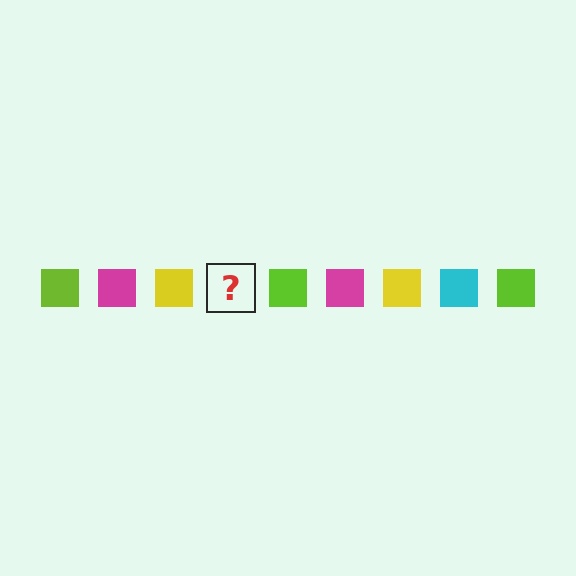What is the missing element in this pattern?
The missing element is a cyan square.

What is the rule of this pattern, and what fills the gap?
The rule is that the pattern cycles through lime, magenta, yellow, cyan squares. The gap should be filled with a cyan square.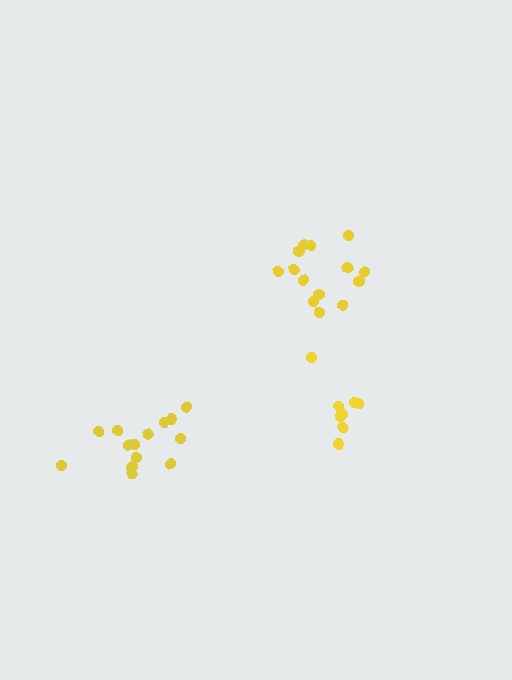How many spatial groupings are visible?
There are 3 spatial groupings.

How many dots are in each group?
Group 1: 14 dots, Group 2: 14 dots, Group 3: 8 dots (36 total).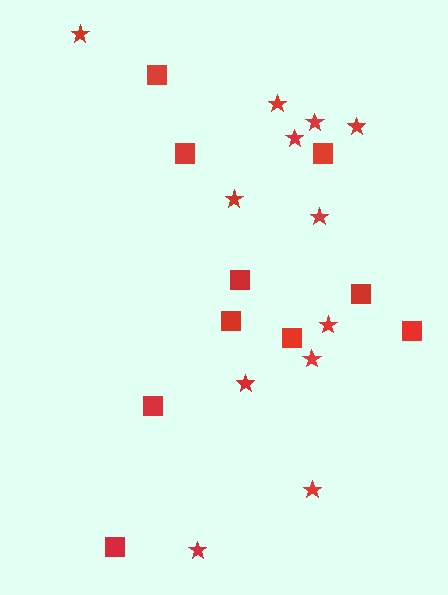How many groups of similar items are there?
There are 2 groups: one group of squares (10) and one group of stars (12).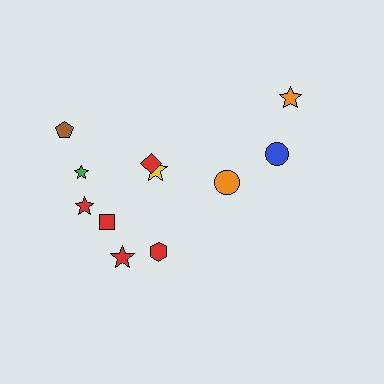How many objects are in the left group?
There are 8 objects.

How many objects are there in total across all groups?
There are 11 objects.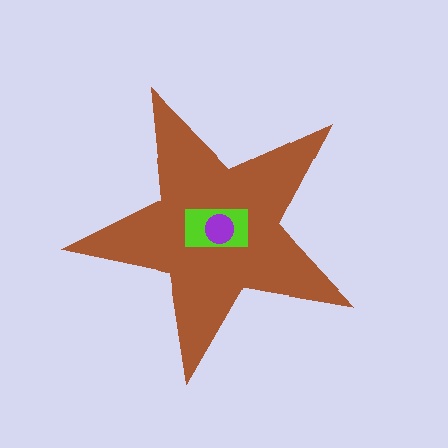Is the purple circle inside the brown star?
Yes.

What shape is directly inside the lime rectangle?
The purple circle.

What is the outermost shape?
The brown star.